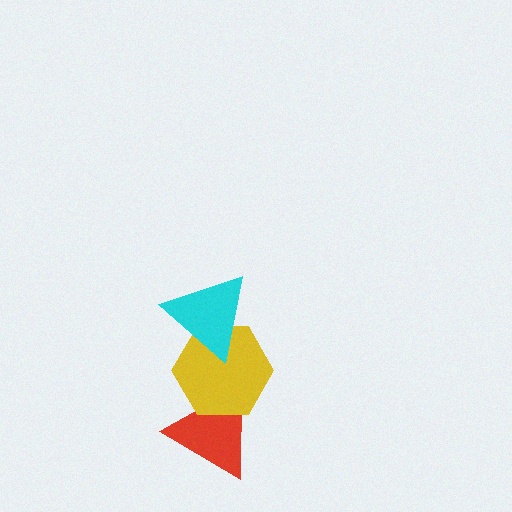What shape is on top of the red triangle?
The yellow hexagon is on top of the red triangle.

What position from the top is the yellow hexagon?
The yellow hexagon is 2nd from the top.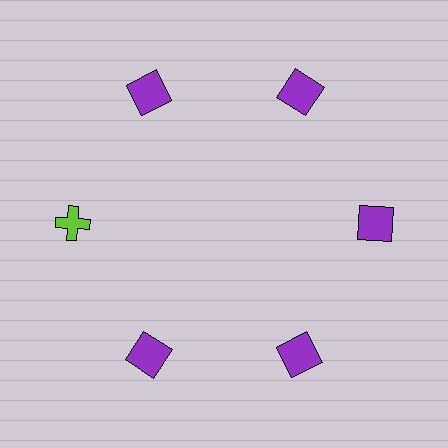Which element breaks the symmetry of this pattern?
The lime cross at roughly the 9 o'clock position breaks the symmetry. All other shapes are purple squares.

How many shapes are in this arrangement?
There are 6 shapes arranged in a ring pattern.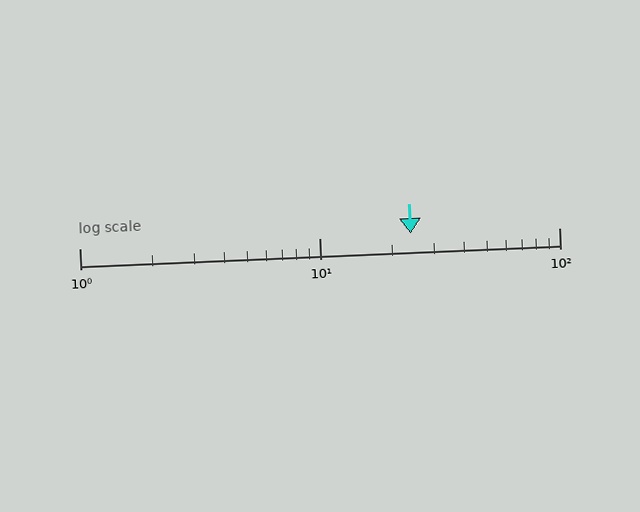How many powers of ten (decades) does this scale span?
The scale spans 2 decades, from 1 to 100.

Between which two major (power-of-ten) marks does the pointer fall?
The pointer is between 10 and 100.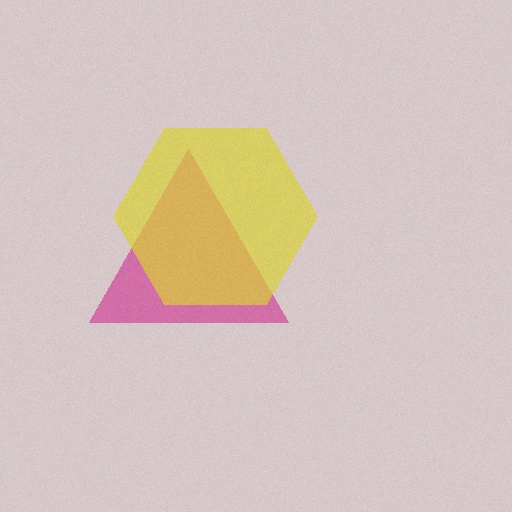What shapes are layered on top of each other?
The layered shapes are: a magenta triangle, a yellow hexagon.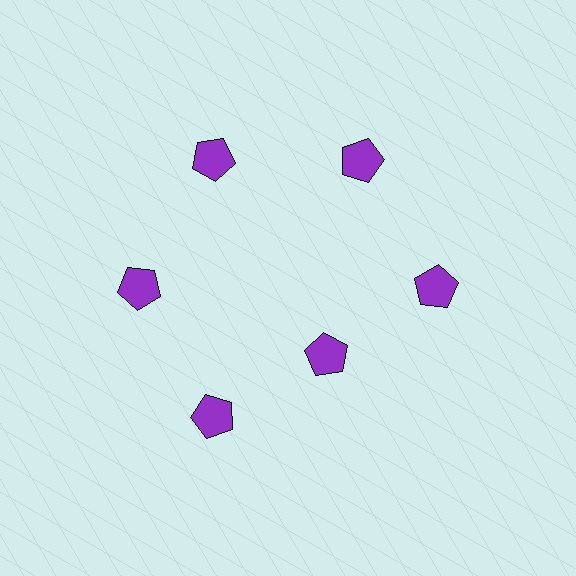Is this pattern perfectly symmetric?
No. The 6 purple pentagons are arranged in a ring, but one element near the 5 o'clock position is pulled inward toward the center, breaking the 6-fold rotational symmetry.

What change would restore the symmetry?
The symmetry would be restored by moving it outward, back onto the ring so that all 6 pentagons sit at equal angles and equal distance from the center.